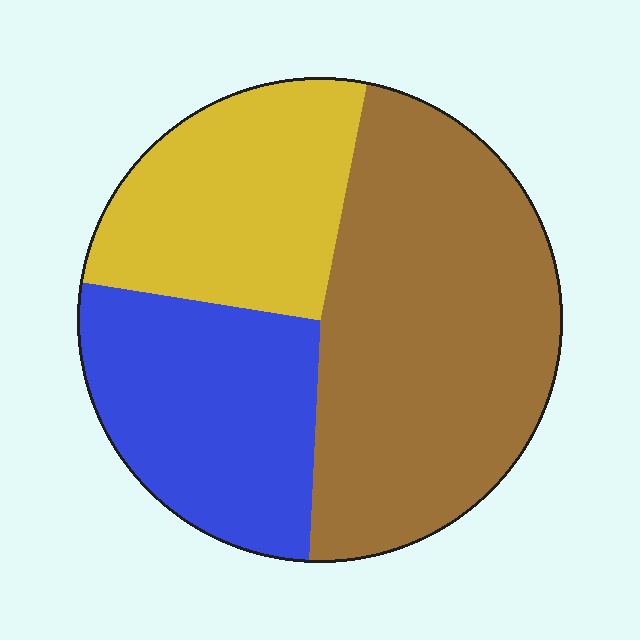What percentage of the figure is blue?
Blue takes up between a quarter and a half of the figure.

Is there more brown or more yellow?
Brown.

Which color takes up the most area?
Brown, at roughly 50%.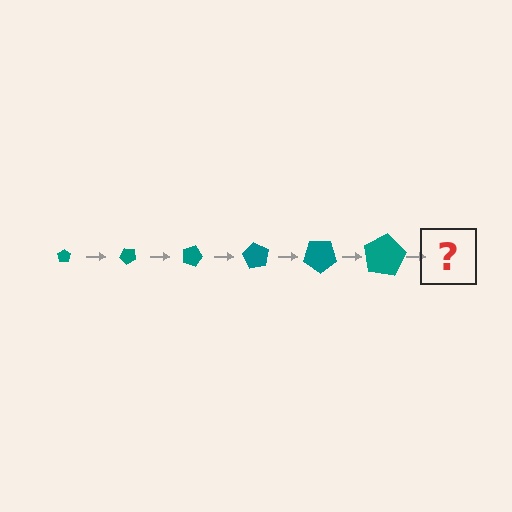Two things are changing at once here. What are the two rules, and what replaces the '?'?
The two rules are that the pentagon grows larger each step and it rotates 45 degrees each step. The '?' should be a pentagon, larger than the previous one and rotated 270 degrees from the start.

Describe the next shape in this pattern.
It should be a pentagon, larger than the previous one and rotated 270 degrees from the start.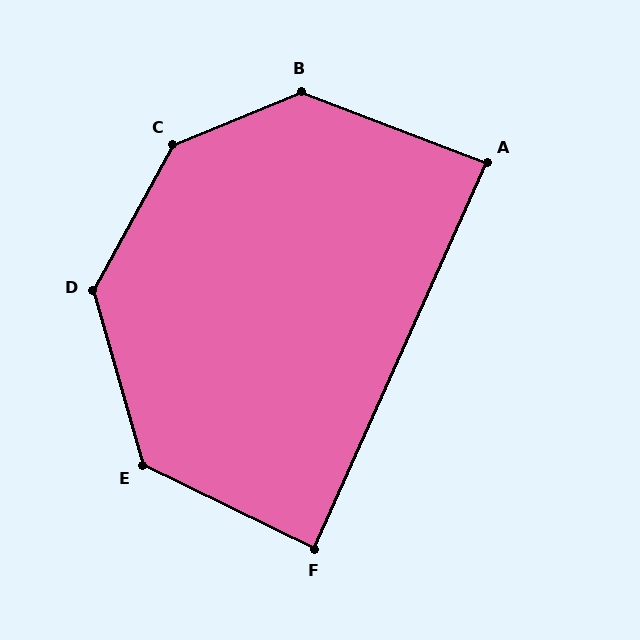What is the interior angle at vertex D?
Approximately 135 degrees (obtuse).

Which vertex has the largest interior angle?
C, at approximately 141 degrees.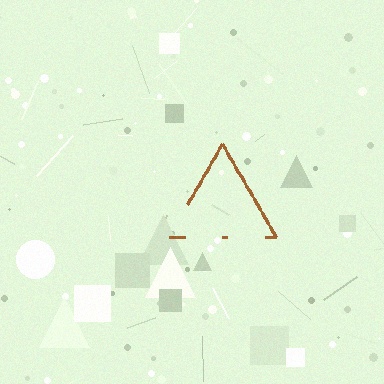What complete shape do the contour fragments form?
The contour fragments form a triangle.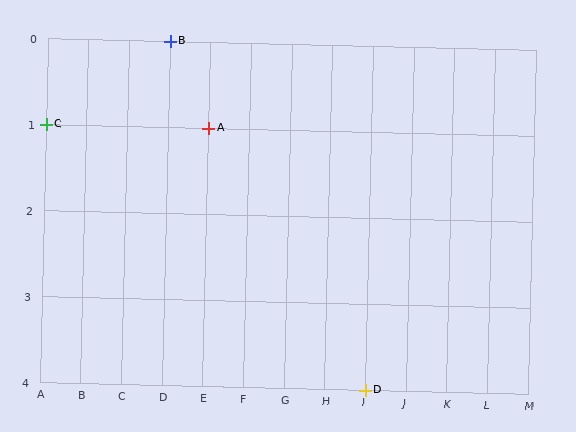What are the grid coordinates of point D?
Point D is at grid coordinates (I, 4).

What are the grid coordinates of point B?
Point B is at grid coordinates (D, 0).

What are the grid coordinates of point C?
Point C is at grid coordinates (A, 1).